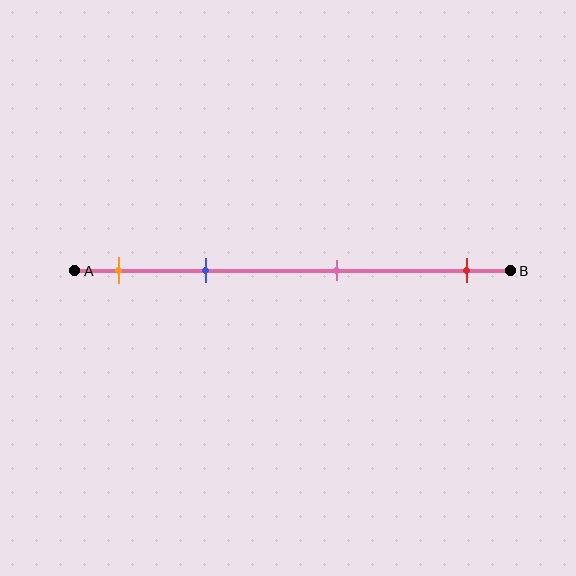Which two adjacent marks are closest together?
The orange and blue marks are the closest adjacent pair.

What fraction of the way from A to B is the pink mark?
The pink mark is approximately 60% (0.6) of the way from A to B.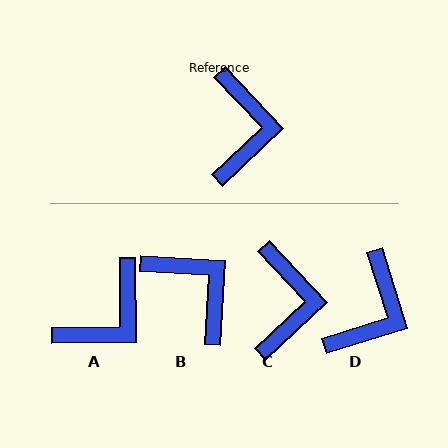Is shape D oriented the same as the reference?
No, it is off by about 26 degrees.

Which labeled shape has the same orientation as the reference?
C.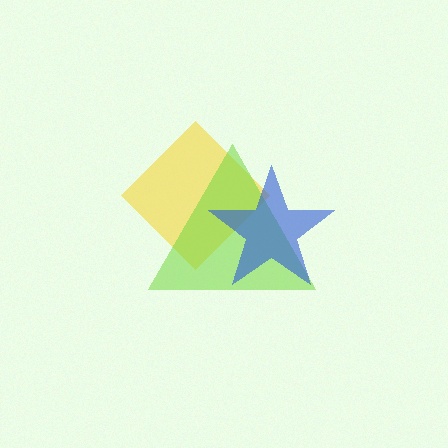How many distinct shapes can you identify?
There are 3 distinct shapes: a yellow diamond, a lime triangle, a blue star.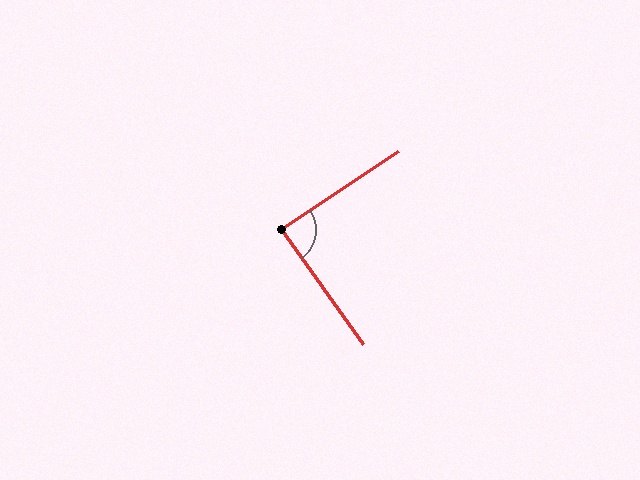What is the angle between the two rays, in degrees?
Approximately 89 degrees.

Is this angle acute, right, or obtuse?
It is approximately a right angle.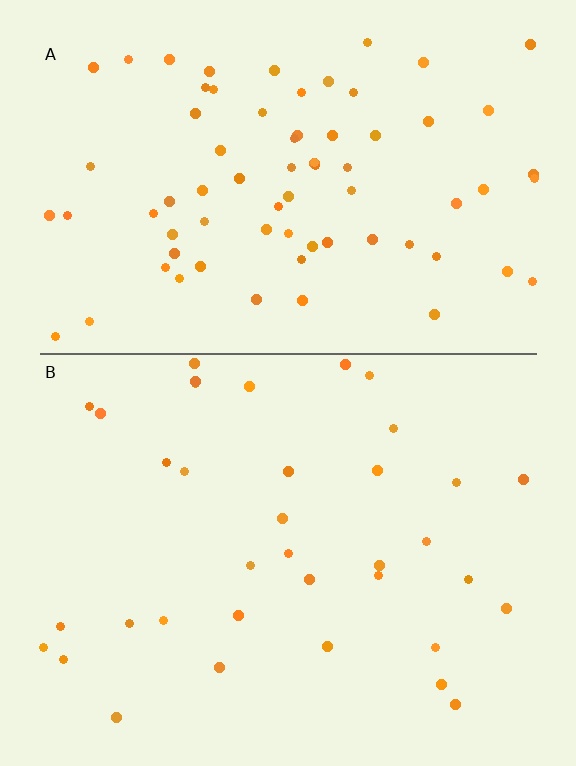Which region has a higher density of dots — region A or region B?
A (the top).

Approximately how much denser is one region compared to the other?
Approximately 2.1× — region A over region B.